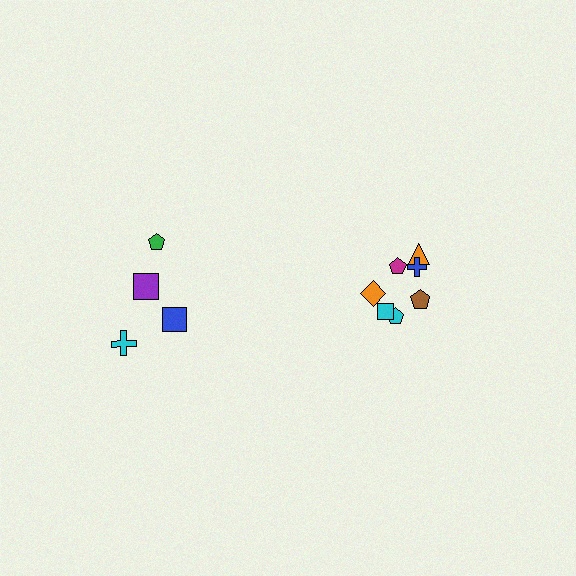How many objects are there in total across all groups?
There are 11 objects.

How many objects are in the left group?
There are 4 objects.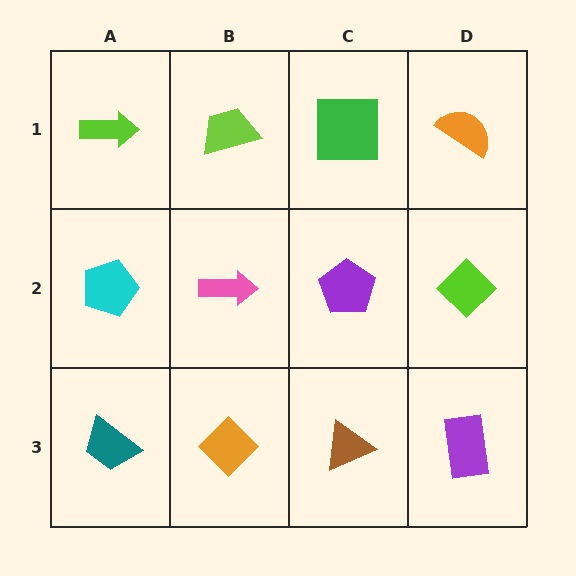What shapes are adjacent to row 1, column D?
A lime diamond (row 2, column D), a green square (row 1, column C).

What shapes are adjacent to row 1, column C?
A purple pentagon (row 2, column C), a lime trapezoid (row 1, column B), an orange semicircle (row 1, column D).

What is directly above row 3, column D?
A lime diamond.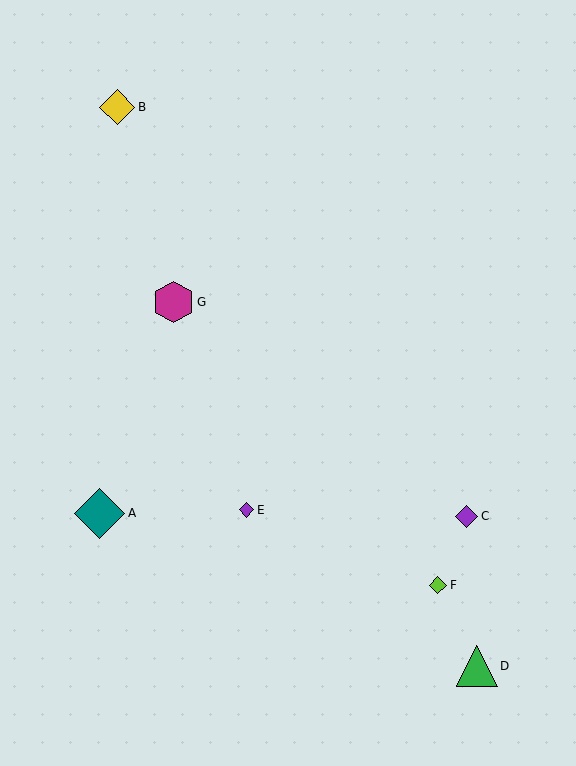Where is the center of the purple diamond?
The center of the purple diamond is at (247, 510).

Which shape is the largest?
The teal diamond (labeled A) is the largest.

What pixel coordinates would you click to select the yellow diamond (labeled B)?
Click at (117, 107) to select the yellow diamond B.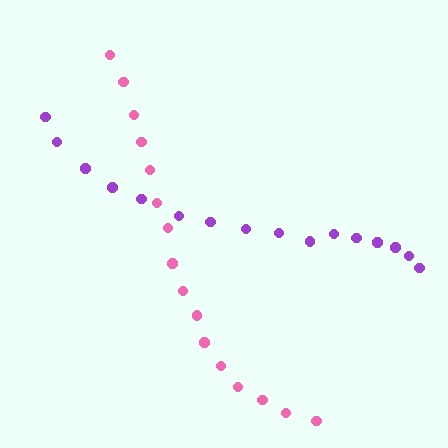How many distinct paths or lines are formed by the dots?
There are 2 distinct paths.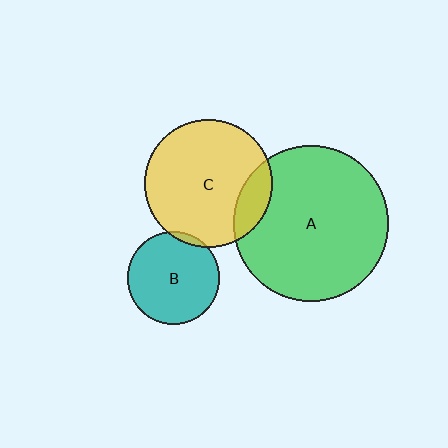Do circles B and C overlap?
Yes.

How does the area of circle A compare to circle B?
Approximately 2.8 times.